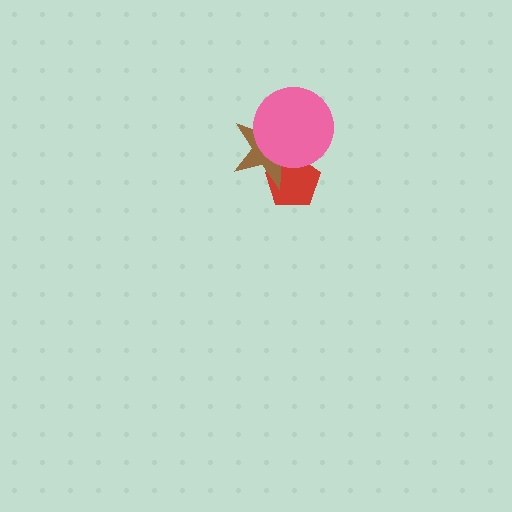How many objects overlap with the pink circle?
2 objects overlap with the pink circle.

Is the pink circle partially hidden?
No, no other shape covers it.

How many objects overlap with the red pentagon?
2 objects overlap with the red pentagon.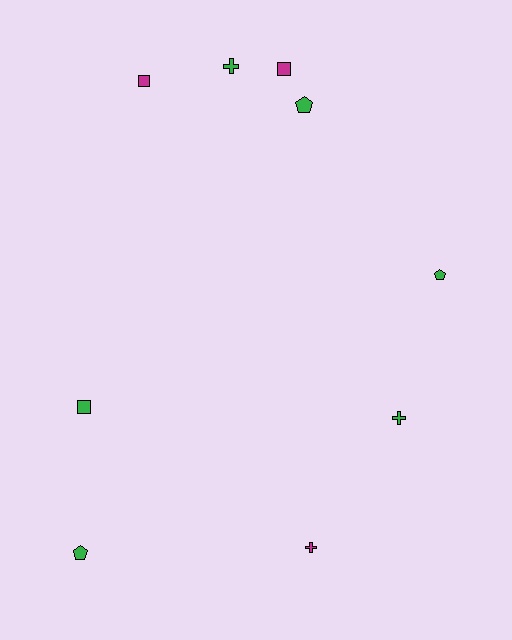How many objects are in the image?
There are 9 objects.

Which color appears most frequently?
Green, with 6 objects.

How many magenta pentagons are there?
There are no magenta pentagons.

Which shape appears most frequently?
Pentagon, with 3 objects.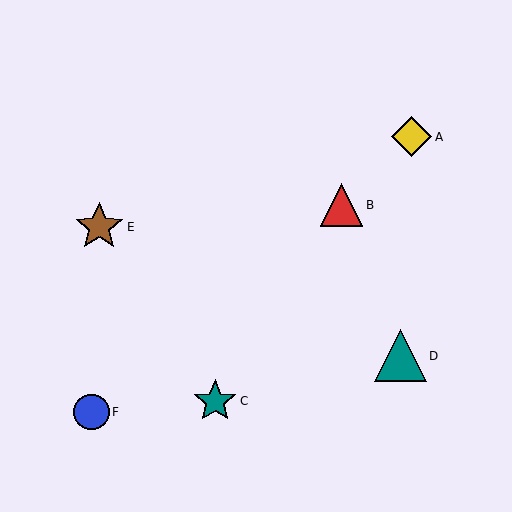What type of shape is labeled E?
Shape E is a brown star.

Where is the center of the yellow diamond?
The center of the yellow diamond is at (412, 137).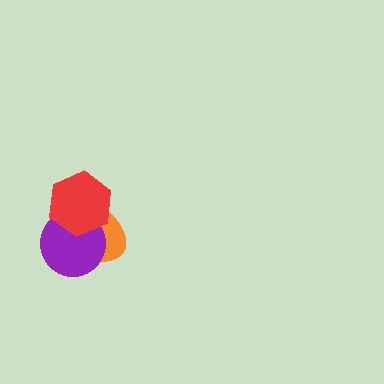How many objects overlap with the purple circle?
2 objects overlap with the purple circle.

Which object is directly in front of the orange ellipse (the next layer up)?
The purple circle is directly in front of the orange ellipse.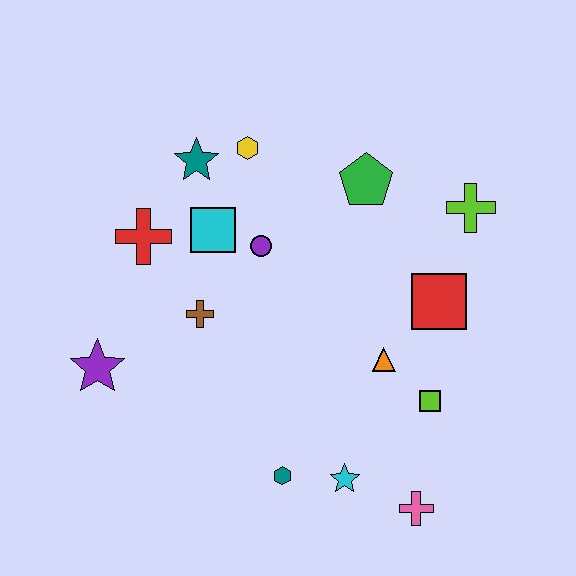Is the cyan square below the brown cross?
No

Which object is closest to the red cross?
The cyan square is closest to the red cross.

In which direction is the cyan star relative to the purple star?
The cyan star is to the right of the purple star.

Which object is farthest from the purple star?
The lime cross is farthest from the purple star.